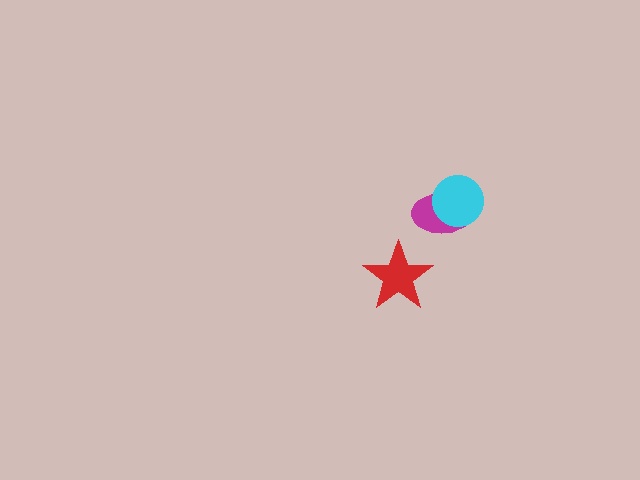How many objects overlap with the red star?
0 objects overlap with the red star.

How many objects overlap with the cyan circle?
1 object overlaps with the cyan circle.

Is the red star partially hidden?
No, no other shape covers it.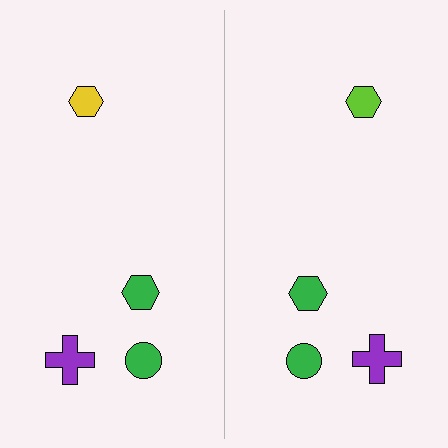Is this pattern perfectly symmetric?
No, the pattern is not perfectly symmetric. The lime hexagon on the right side breaks the symmetry — its mirror counterpart is yellow.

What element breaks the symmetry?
The lime hexagon on the right side breaks the symmetry — its mirror counterpart is yellow.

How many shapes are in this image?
There are 8 shapes in this image.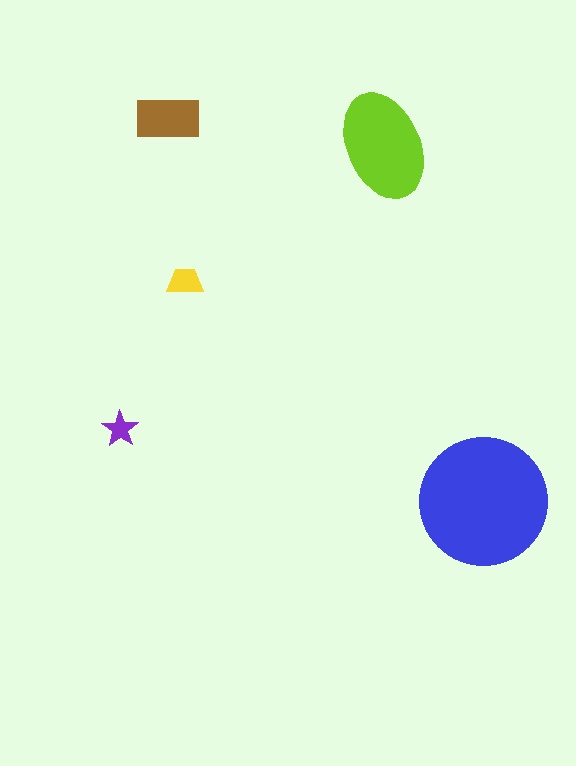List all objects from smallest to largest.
The purple star, the yellow trapezoid, the brown rectangle, the lime ellipse, the blue circle.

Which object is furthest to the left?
The purple star is leftmost.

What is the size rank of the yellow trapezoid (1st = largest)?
4th.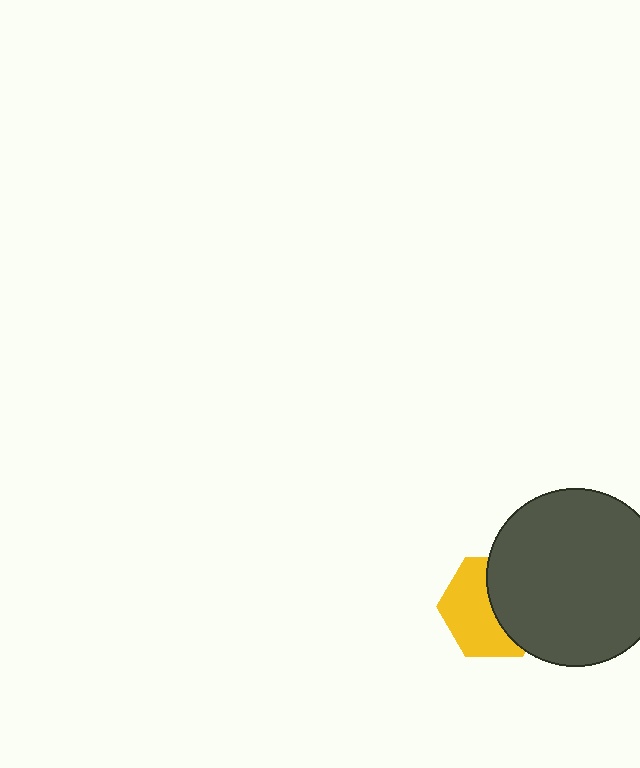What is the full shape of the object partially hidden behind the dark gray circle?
The partially hidden object is a yellow hexagon.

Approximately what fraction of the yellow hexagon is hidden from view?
Roughly 47% of the yellow hexagon is hidden behind the dark gray circle.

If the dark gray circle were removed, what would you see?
You would see the complete yellow hexagon.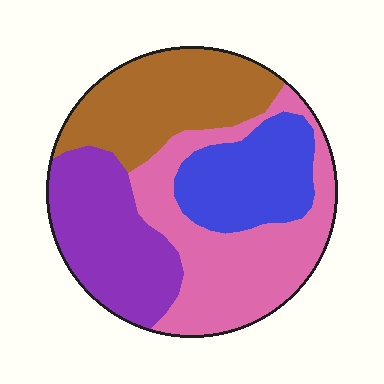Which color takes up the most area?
Pink, at roughly 35%.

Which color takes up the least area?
Blue, at roughly 20%.